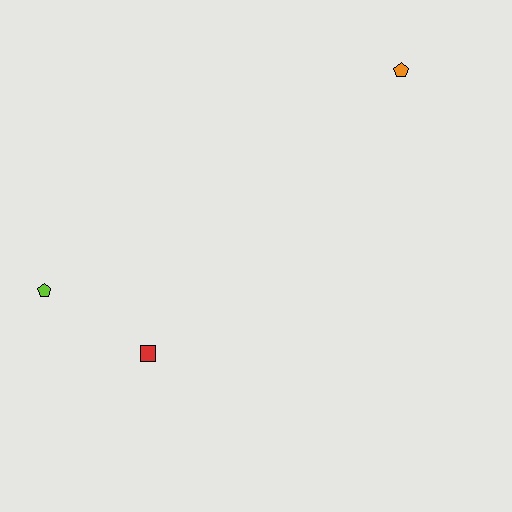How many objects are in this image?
There are 3 objects.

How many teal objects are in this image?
There are no teal objects.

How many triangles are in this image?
There are no triangles.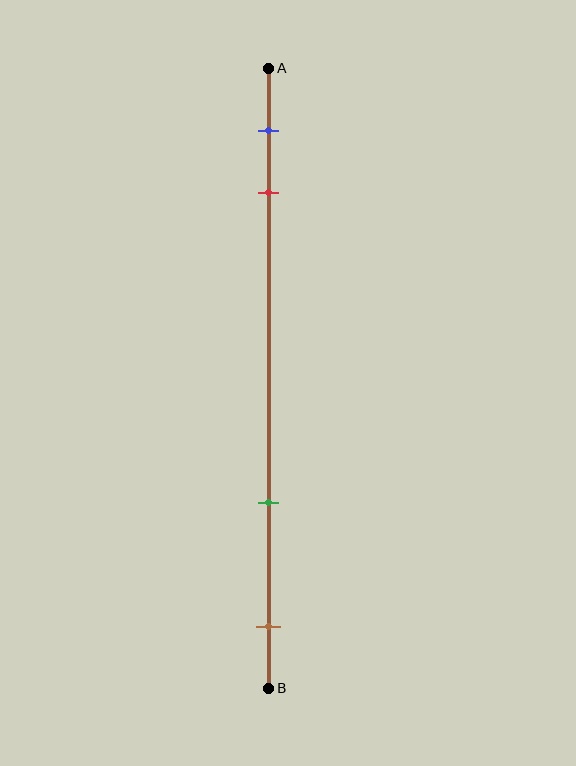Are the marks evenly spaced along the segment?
No, the marks are not evenly spaced.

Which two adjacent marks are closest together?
The blue and red marks are the closest adjacent pair.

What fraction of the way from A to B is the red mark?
The red mark is approximately 20% (0.2) of the way from A to B.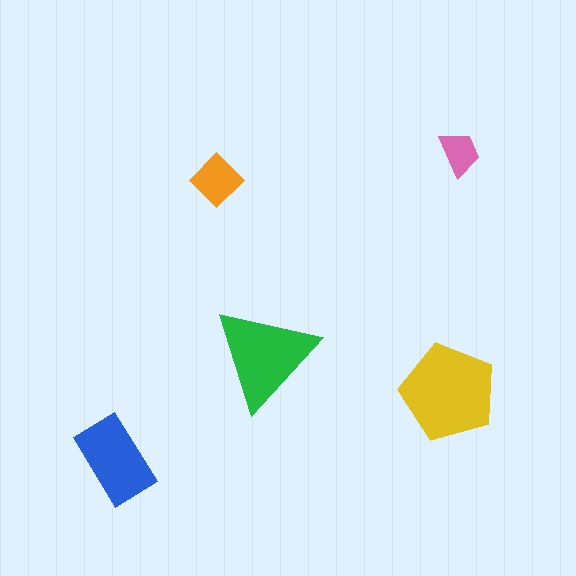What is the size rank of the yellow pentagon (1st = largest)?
1st.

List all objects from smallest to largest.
The pink trapezoid, the orange diamond, the blue rectangle, the green triangle, the yellow pentagon.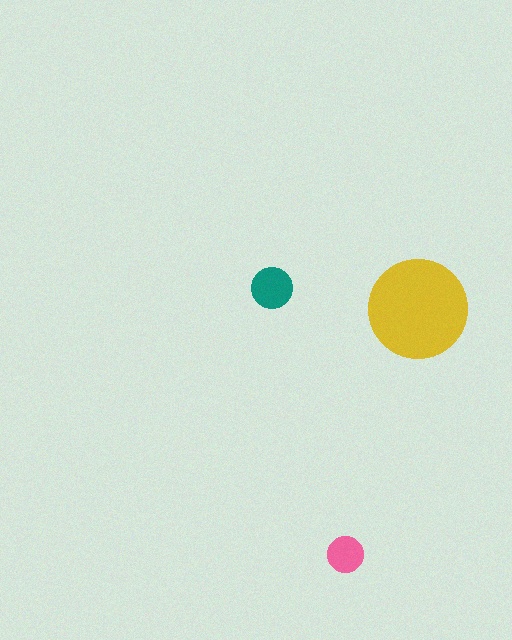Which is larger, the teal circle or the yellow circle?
The yellow one.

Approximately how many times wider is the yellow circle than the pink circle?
About 3 times wider.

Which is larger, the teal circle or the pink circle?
The teal one.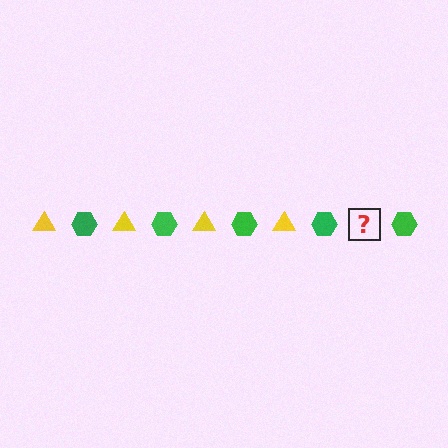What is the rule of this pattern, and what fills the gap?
The rule is that the pattern alternates between yellow triangle and green hexagon. The gap should be filled with a yellow triangle.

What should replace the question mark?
The question mark should be replaced with a yellow triangle.